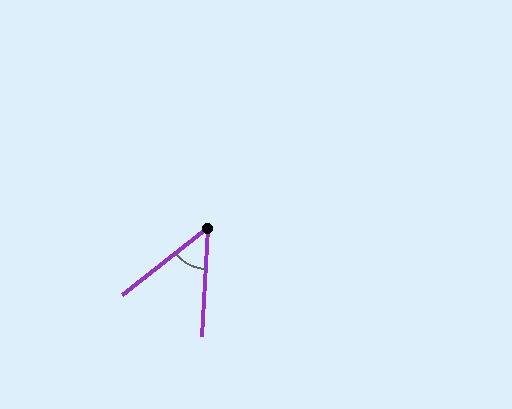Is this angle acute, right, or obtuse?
It is acute.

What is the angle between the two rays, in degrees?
Approximately 49 degrees.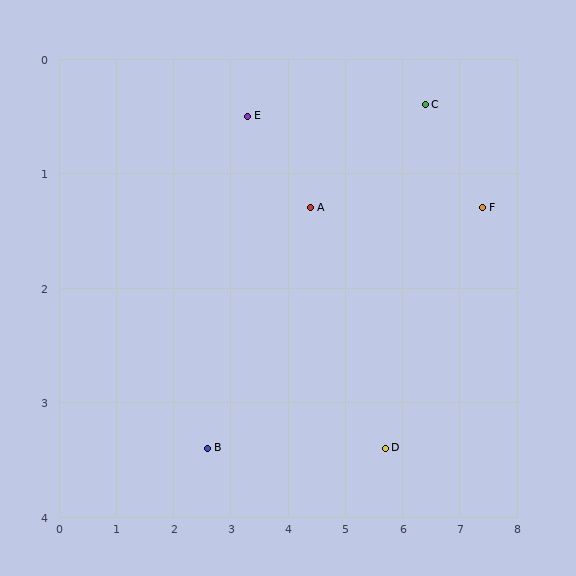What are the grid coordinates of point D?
Point D is at approximately (5.7, 3.4).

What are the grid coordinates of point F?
Point F is at approximately (7.4, 1.3).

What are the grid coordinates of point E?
Point E is at approximately (3.3, 0.5).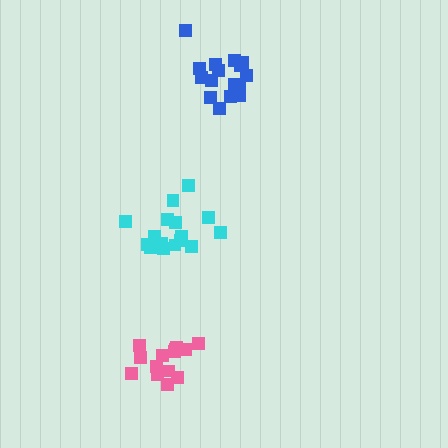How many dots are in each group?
Group 1: 16 dots, Group 2: 16 dots, Group 3: 14 dots (46 total).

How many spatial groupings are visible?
There are 3 spatial groupings.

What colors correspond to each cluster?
The clusters are colored: cyan, blue, pink.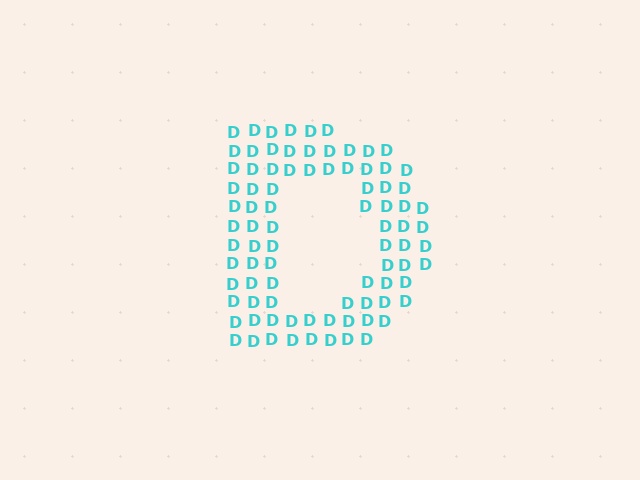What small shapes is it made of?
It is made of small letter D's.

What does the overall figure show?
The overall figure shows the letter D.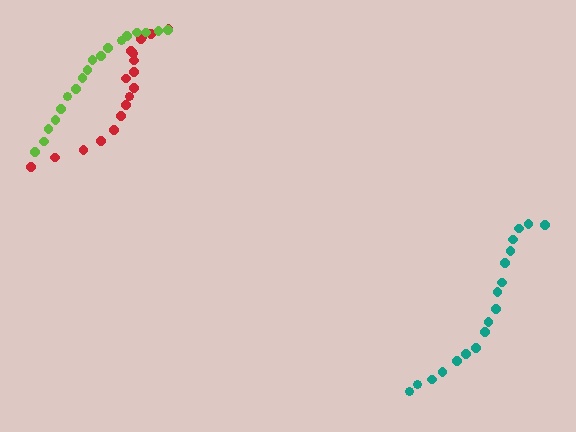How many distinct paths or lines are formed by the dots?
There are 3 distinct paths.